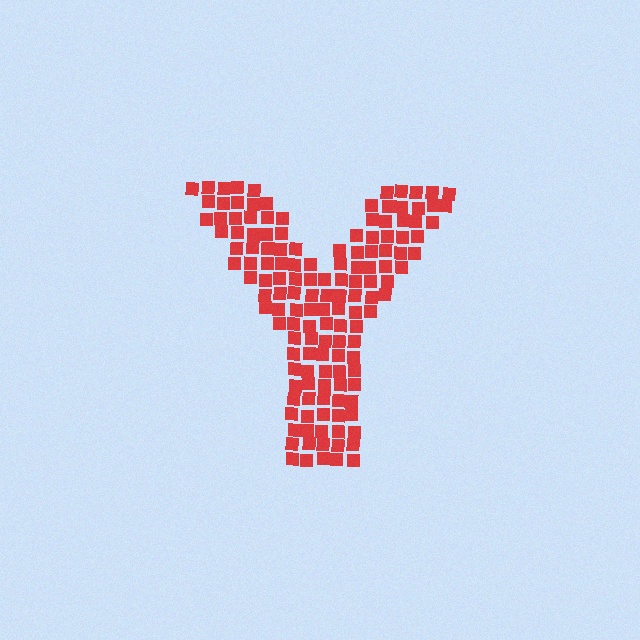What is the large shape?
The large shape is the letter Y.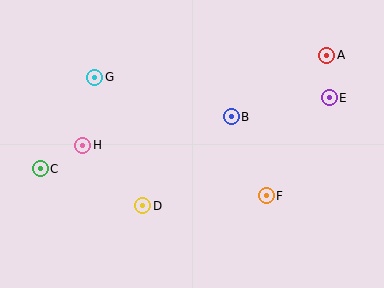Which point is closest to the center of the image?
Point B at (231, 117) is closest to the center.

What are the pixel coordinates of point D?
Point D is at (143, 206).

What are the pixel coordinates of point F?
Point F is at (266, 196).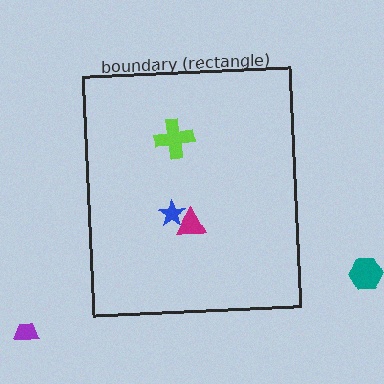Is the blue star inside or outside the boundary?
Inside.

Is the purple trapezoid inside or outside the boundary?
Outside.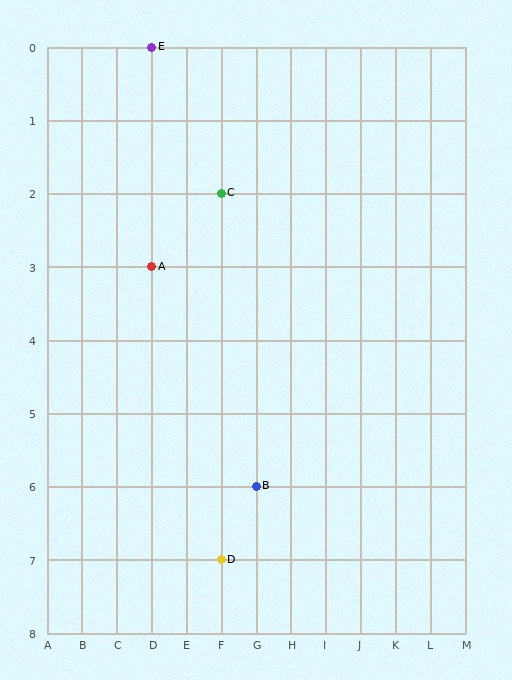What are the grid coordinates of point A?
Point A is at grid coordinates (D, 3).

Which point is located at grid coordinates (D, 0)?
Point E is at (D, 0).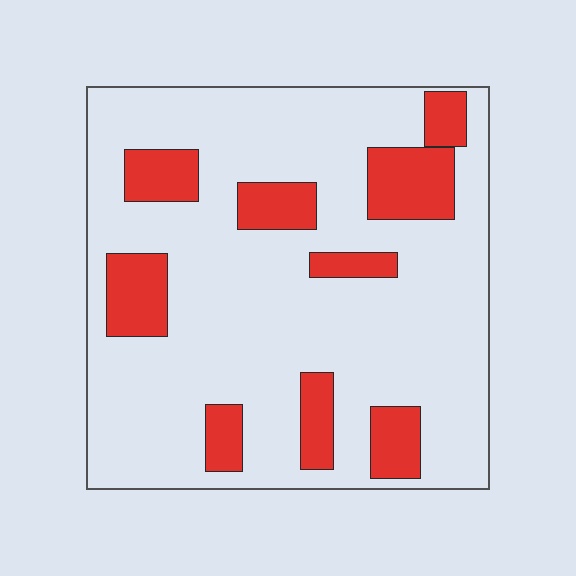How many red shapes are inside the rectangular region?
9.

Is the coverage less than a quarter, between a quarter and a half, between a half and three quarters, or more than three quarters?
Less than a quarter.